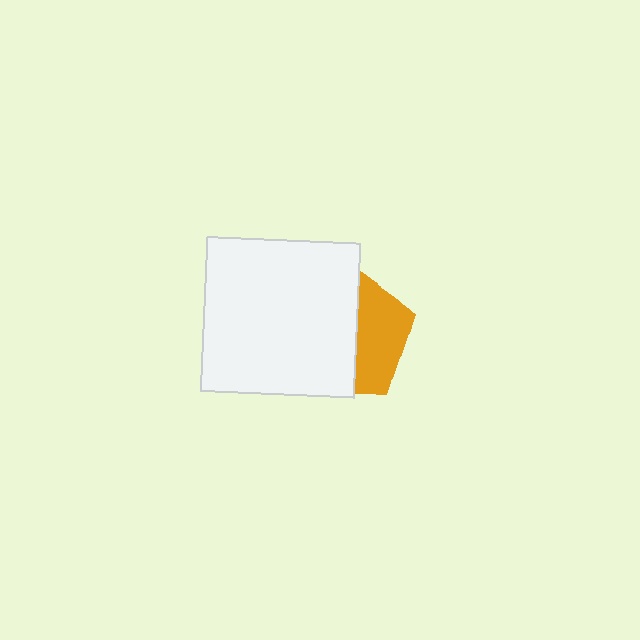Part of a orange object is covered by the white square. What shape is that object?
It is a pentagon.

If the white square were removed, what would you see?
You would see the complete orange pentagon.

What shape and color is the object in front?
The object in front is a white square.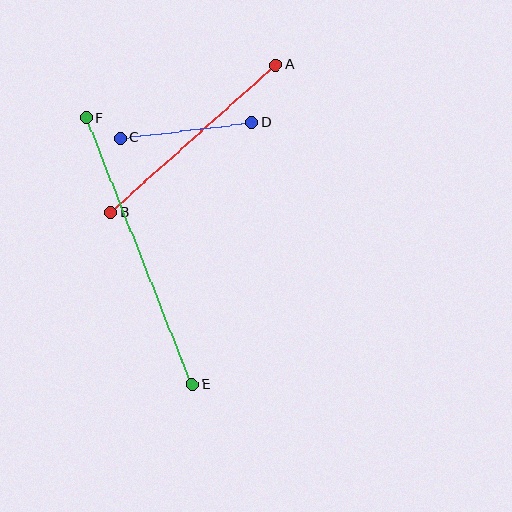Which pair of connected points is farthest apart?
Points E and F are farthest apart.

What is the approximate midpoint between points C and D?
The midpoint is at approximately (186, 130) pixels.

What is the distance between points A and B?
The distance is approximately 221 pixels.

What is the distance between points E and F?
The distance is approximately 287 pixels.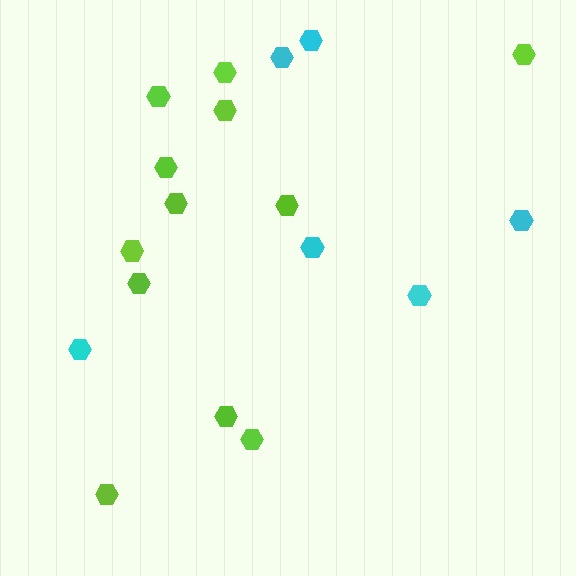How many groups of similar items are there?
There are 2 groups: one group of cyan hexagons (6) and one group of lime hexagons (12).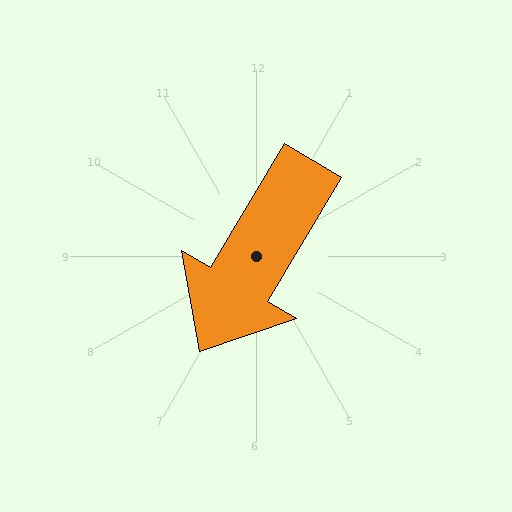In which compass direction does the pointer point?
Southwest.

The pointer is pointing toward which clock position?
Roughly 7 o'clock.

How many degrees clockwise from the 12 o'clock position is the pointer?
Approximately 211 degrees.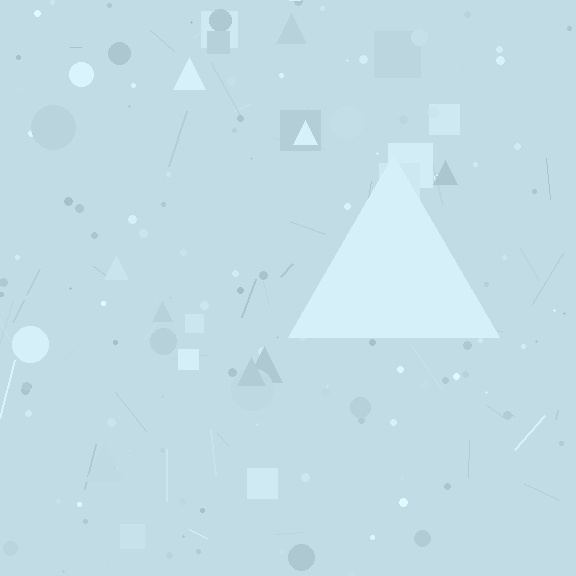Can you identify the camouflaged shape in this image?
The camouflaged shape is a triangle.